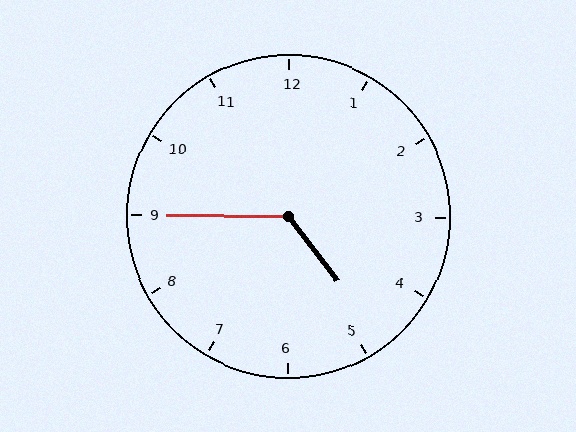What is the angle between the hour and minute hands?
Approximately 128 degrees.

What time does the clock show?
4:45.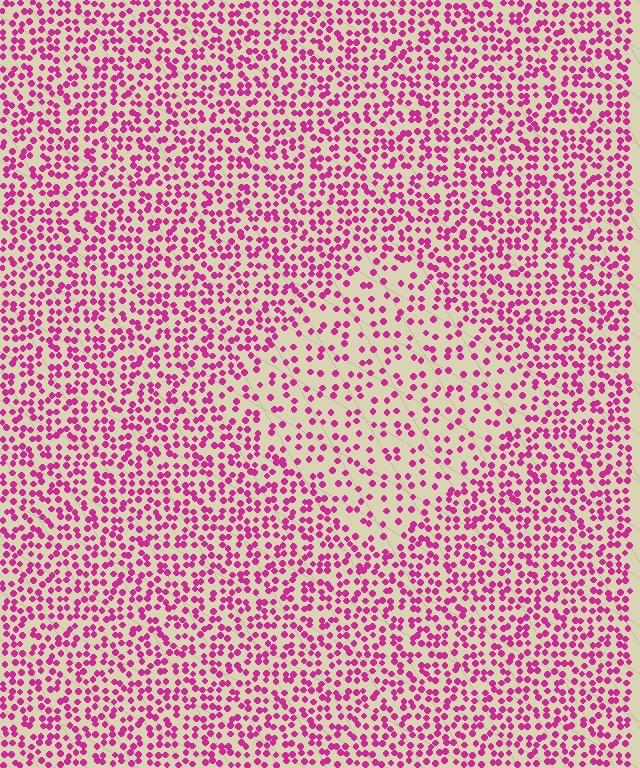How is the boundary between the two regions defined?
The boundary is defined by a change in element density (approximately 2.0x ratio). All elements are the same color, size, and shape.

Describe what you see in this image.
The image contains small magenta elements arranged at two different densities. A diamond-shaped region is visible where the elements are less densely packed than the surrounding area.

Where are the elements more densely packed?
The elements are more densely packed outside the diamond boundary.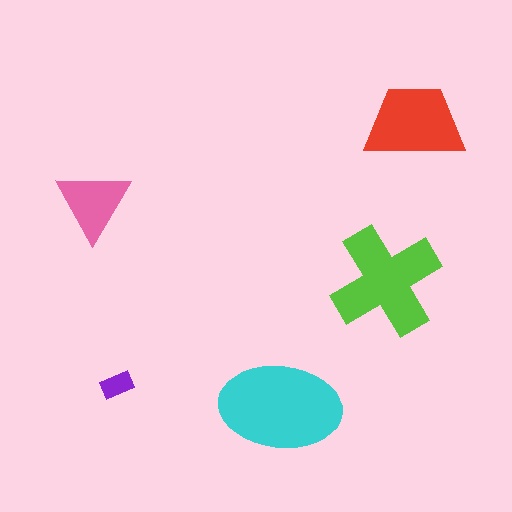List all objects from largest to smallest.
The cyan ellipse, the lime cross, the red trapezoid, the pink triangle, the purple rectangle.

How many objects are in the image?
There are 5 objects in the image.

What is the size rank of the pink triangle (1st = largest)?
4th.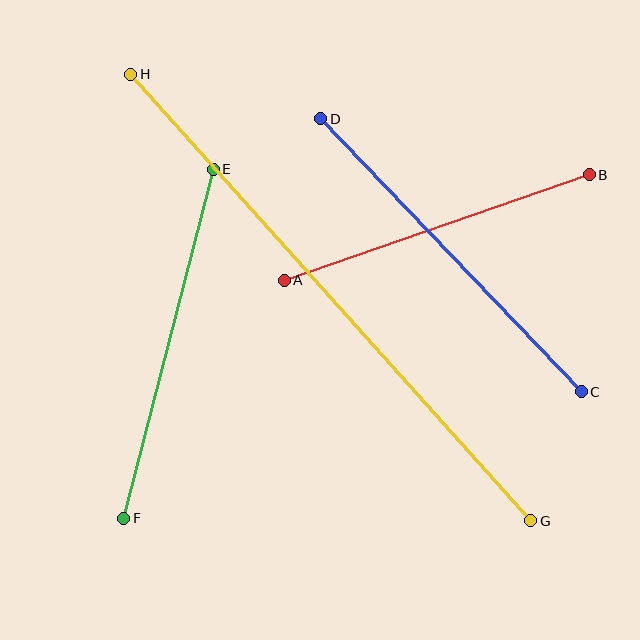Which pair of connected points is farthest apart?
Points G and H are farthest apart.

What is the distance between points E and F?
The distance is approximately 360 pixels.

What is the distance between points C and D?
The distance is approximately 377 pixels.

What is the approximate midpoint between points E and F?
The midpoint is at approximately (169, 344) pixels.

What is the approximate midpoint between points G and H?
The midpoint is at approximately (331, 298) pixels.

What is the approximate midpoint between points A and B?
The midpoint is at approximately (437, 228) pixels.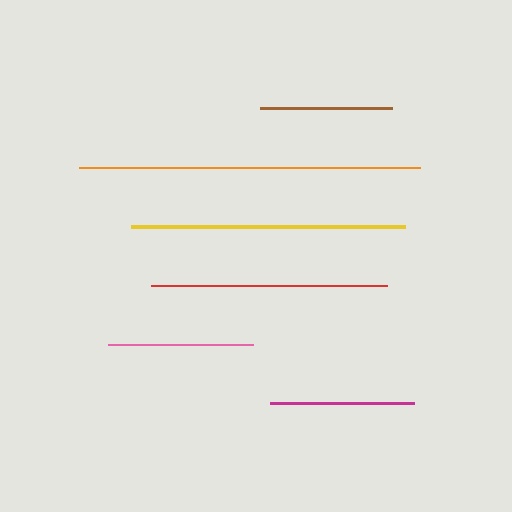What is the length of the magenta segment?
The magenta segment is approximately 144 pixels long.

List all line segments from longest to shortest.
From longest to shortest: orange, yellow, red, pink, magenta, brown.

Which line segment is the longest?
The orange line is the longest at approximately 340 pixels.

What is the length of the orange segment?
The orange segment is approximately 340 pixels long.